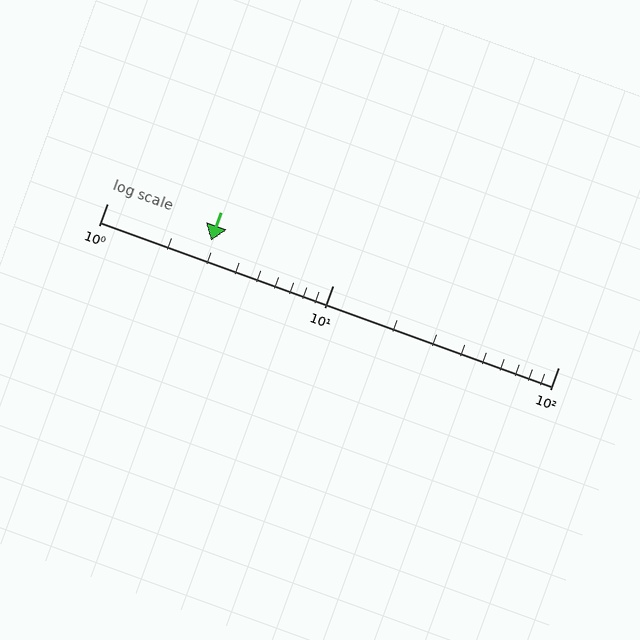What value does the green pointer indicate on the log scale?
The pointer indicates approximately 2.9.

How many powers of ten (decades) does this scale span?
The scale spans 2 decades, from 1 to 100.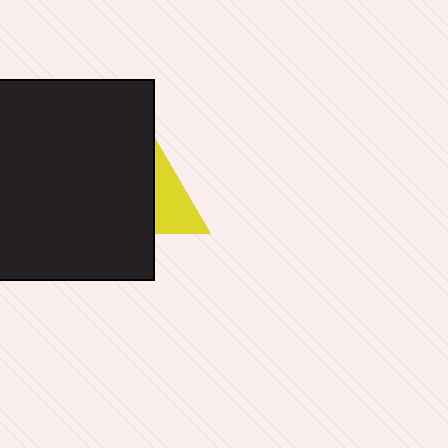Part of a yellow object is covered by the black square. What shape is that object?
It is a triangle.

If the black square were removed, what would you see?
You would see the complete yellow triangle.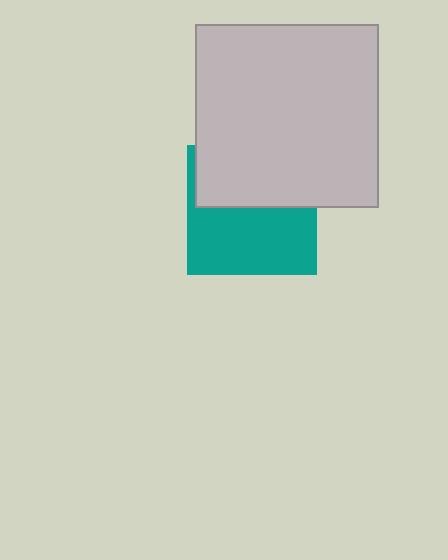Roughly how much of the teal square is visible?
About half of it is visible (roughly 55%).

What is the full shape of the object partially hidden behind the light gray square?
The partially hidden object is a teal square.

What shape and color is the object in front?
The object in front is a light gray square.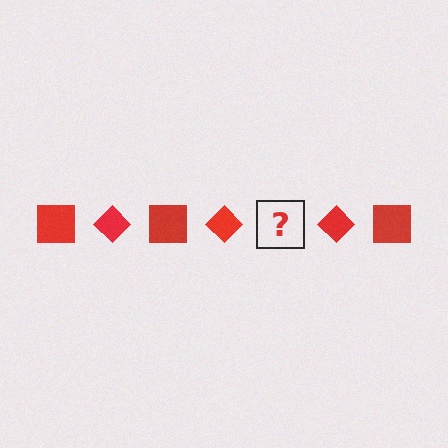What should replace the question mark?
The question mark should be replaced with a red square.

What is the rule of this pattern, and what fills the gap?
The rule is that the pattern cycles through square, diamond shapes in red. The gap should be filled with a red square.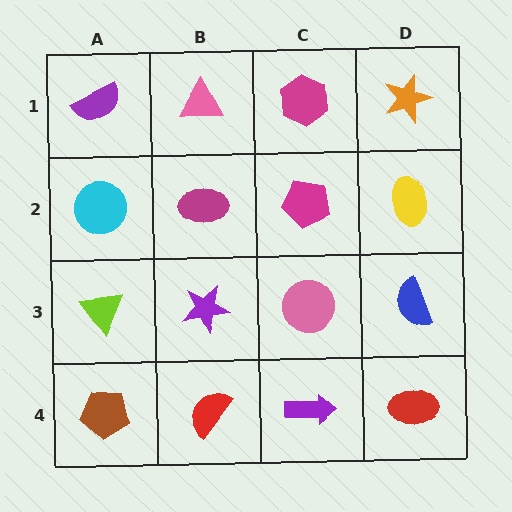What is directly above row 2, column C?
A magenta hexagon.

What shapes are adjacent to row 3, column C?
A magenta pentagon (row 2, column C), a purple arrow (row 4, column C), a purple star (row 3, column B), a blue semicircle (row 3, column D).